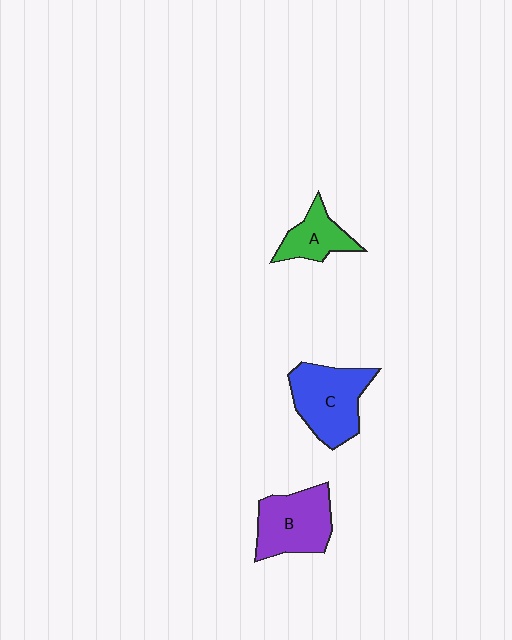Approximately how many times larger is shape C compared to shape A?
Approximately 1.8 times.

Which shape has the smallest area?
Shape A (green).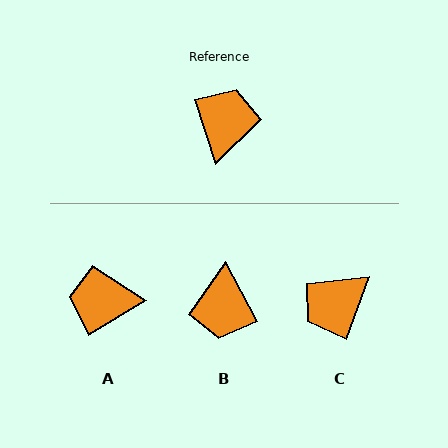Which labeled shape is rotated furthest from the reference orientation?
B, about 169 degrees away.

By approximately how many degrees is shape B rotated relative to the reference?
Approximately 169 degrees clockwise.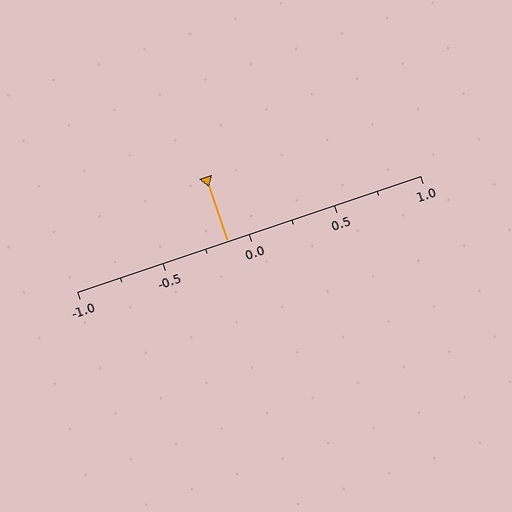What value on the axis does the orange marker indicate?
The marker indicates approximately -0.12.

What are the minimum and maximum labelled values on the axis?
The axis runs from -1.0 to 1.0.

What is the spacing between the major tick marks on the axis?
The major ticks are spaced 0.5 apart.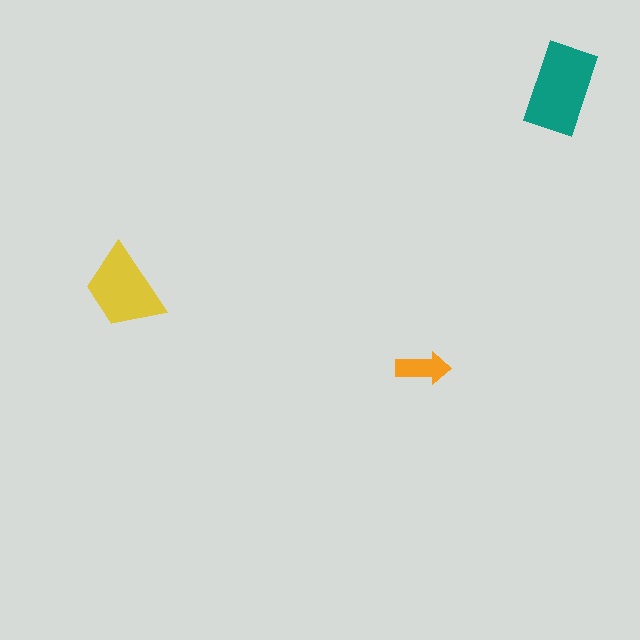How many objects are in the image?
There are 3 objects in the image.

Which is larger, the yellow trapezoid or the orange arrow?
The yellow trapezoid.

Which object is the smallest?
The orange arrow.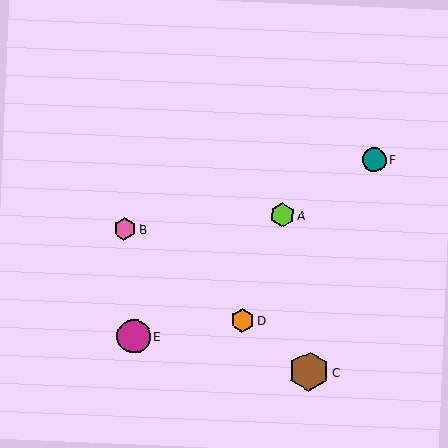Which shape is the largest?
The brown hexagon (labeled C) is the largest.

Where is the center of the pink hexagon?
The center of the pink hexagon is at (124, 229).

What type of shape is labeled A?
Shape A is a lime hexagon.